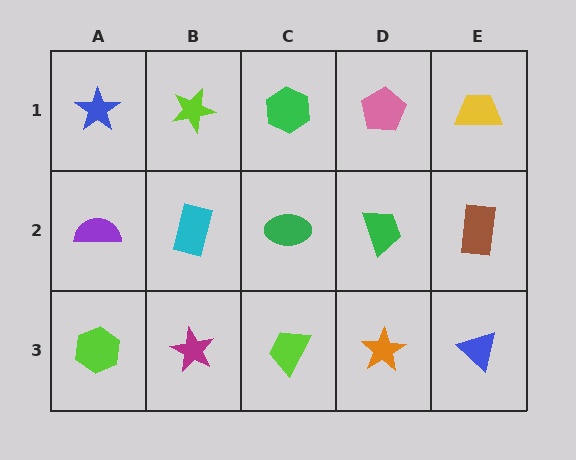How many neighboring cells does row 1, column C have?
3.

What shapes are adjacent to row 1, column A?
A purple semicircle (row 2, column A), a lime star (row 1, column B).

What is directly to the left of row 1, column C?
A lime star.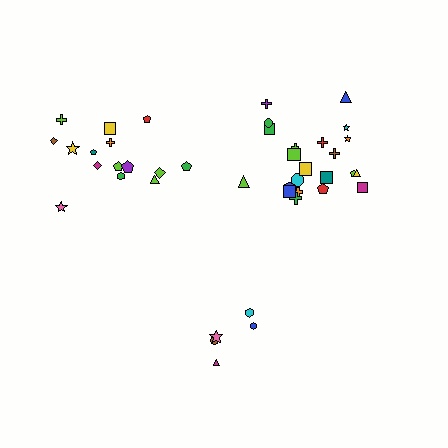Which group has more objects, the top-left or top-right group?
The top-right group.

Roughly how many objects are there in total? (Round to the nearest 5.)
Roughly 40 objects in total.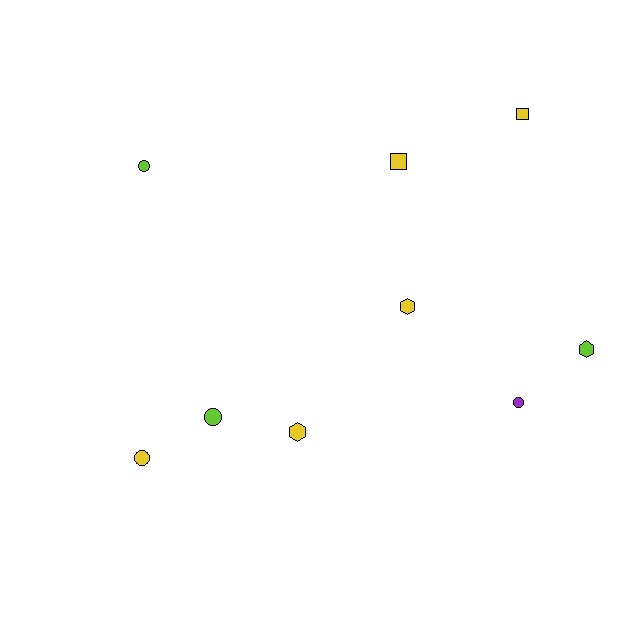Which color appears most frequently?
Yellow, with 5 objects.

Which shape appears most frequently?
Circle, with 4 objects.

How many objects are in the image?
There are 9 objects.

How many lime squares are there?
There are no lime squares.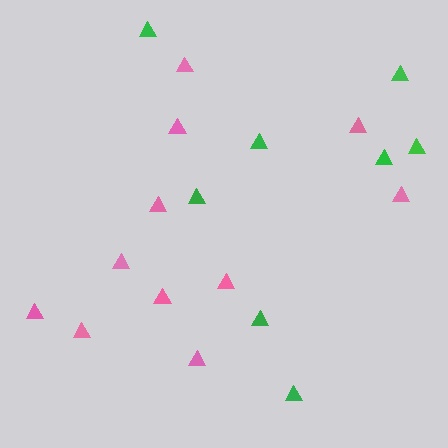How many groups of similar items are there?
There are 2 groups: one group of pink triangles (11) and one group of green triangles (8).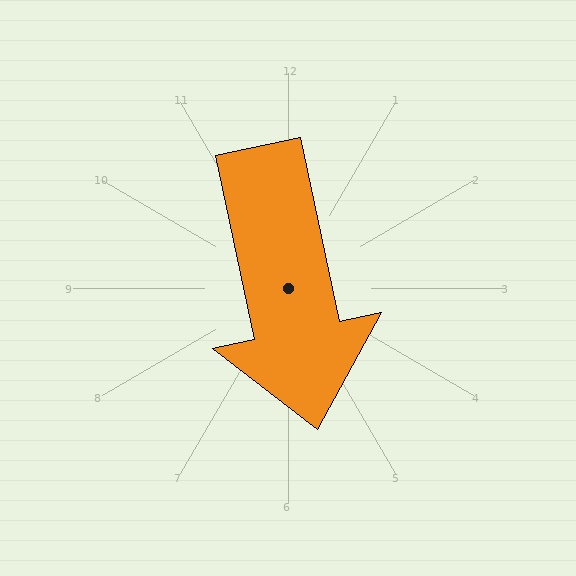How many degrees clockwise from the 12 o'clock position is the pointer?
Approximately 168 degrees.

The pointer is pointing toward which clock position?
Roughly 6 o'clock.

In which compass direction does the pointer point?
South.